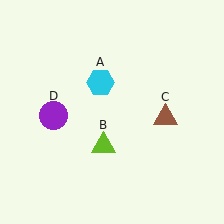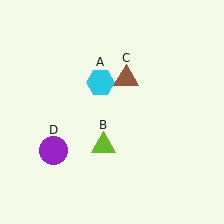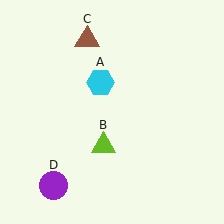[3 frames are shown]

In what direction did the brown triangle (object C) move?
The brown triangle (object C) moved up and to the left.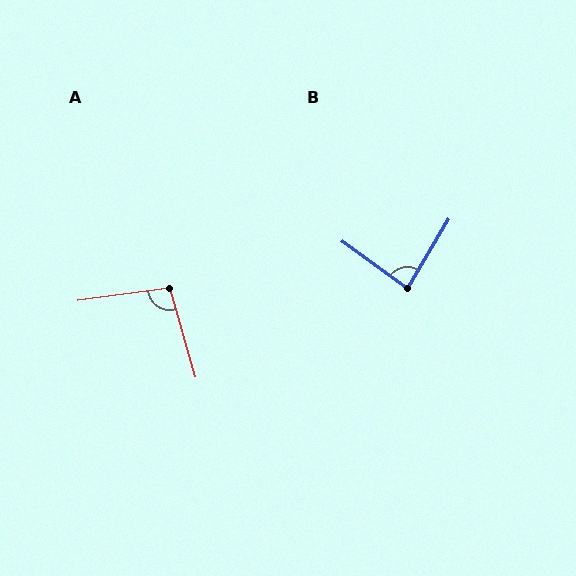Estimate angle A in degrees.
Approximately 99 degrees.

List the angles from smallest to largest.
B (84°), A (99°).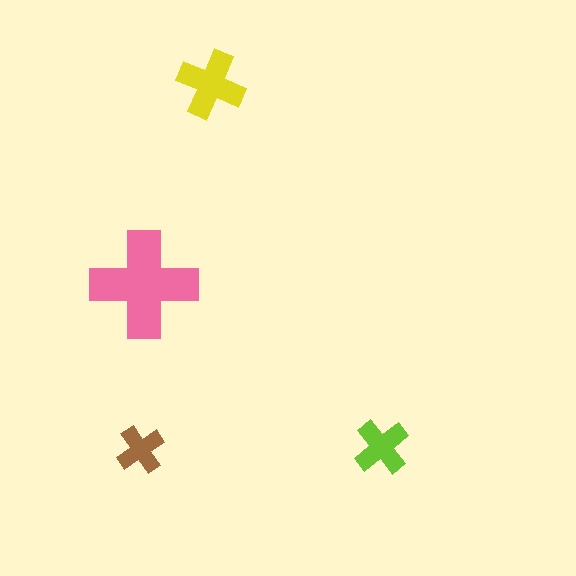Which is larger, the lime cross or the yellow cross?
The yellow one.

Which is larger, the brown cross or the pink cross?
The pink one.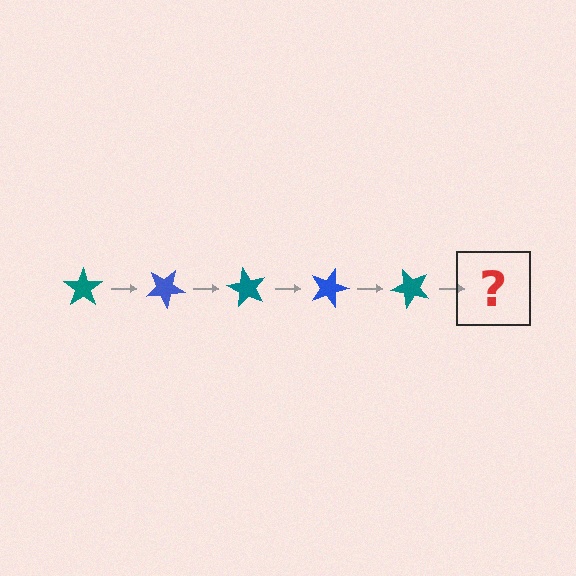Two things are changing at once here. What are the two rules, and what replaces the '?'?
The two rules are that it rotates 30 degrees each step and the color cycles through teal and blue. The '?' should be a blue star, rotated 150 degrees from the start.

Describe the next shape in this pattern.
It should be a blue star, rotated 150 degrees from the start.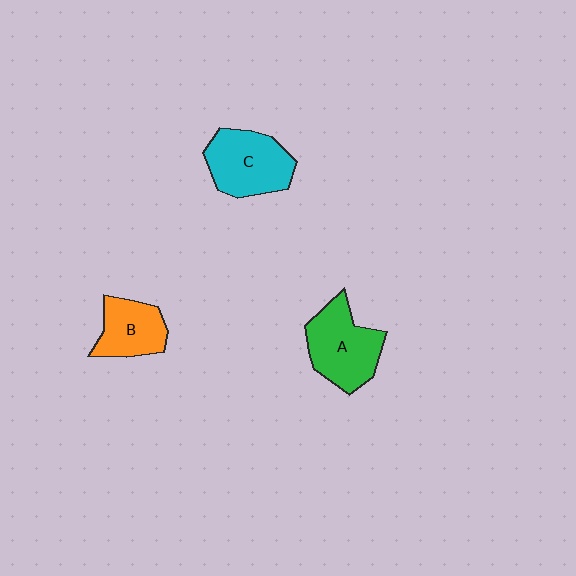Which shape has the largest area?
Shape A (green).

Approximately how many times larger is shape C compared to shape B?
Approximately 1.4 times.